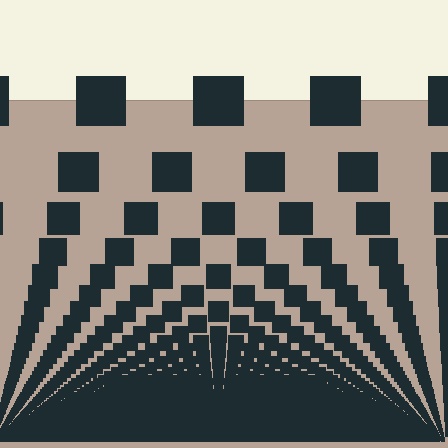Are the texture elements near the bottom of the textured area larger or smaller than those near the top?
Smaller. The gradient is inverted — elements near the bottom are smaller and denser.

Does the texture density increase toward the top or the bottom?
Density increases toward the bottom.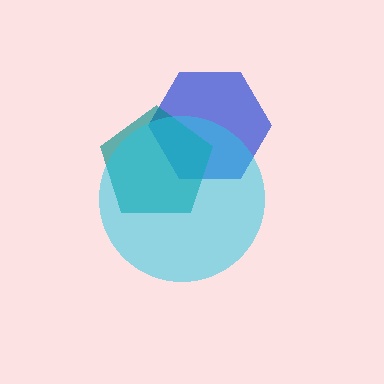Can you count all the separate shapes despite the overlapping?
Yes, there are 3 separate shapes.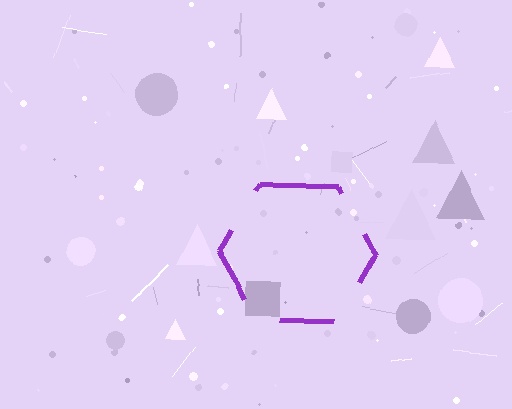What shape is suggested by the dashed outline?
The dashed outline suggests a hexagon.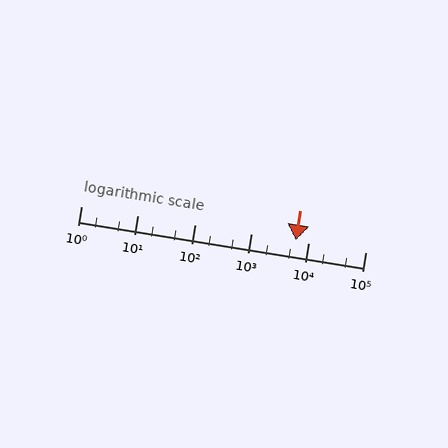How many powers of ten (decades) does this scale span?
The scale spans 5 decades, from 1 to 100000.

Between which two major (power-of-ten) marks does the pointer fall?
The pointer is between 1000 and 10000.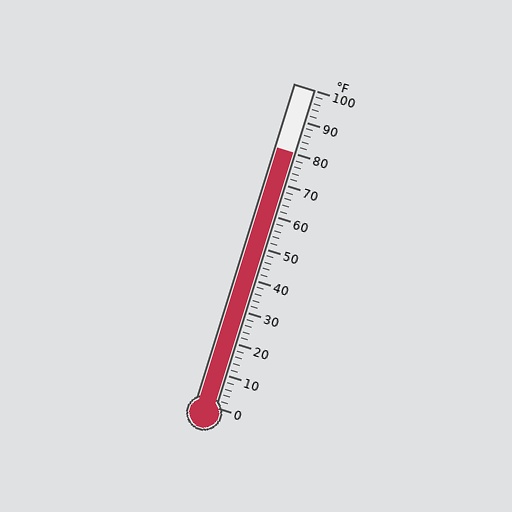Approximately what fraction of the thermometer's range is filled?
The thermometer is filled to approximately 80% of its range.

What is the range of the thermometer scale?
The thermometer scale ranges from 0°F to 100°F.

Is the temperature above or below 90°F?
The temperature is below 90°F.